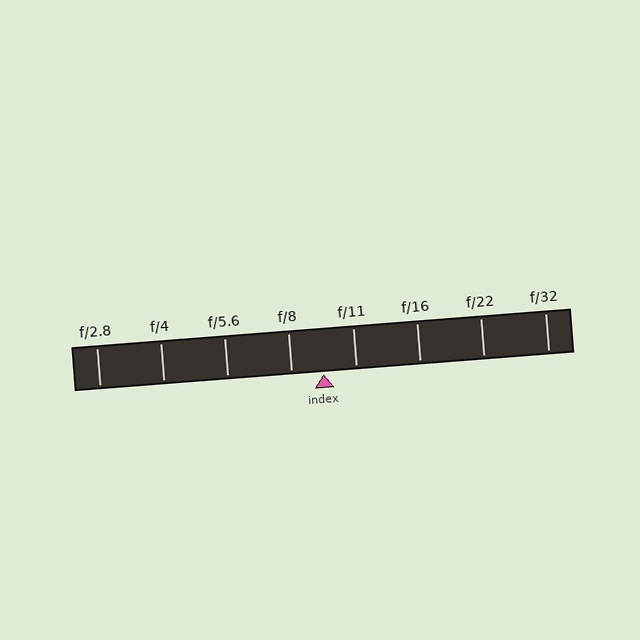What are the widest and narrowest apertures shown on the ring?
The widest aperture shown is f/2.8 and the narrowest is f/32.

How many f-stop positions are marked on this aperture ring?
There are 8 f-stop positions marked.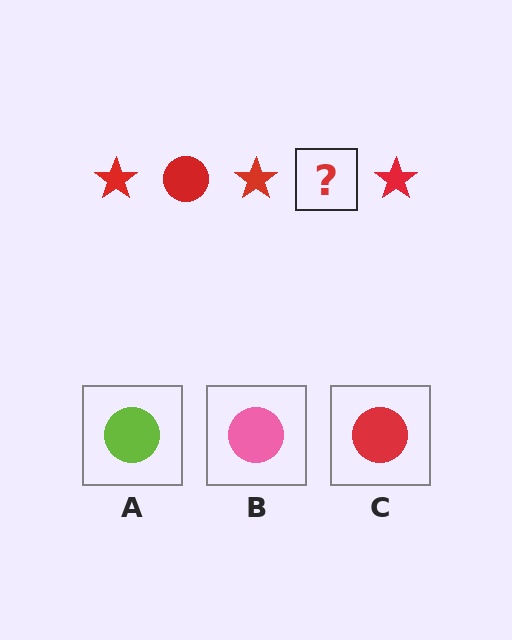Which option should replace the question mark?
Option C.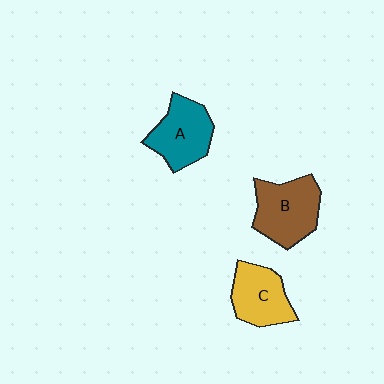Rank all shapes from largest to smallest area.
From largest to smallest: B (brown), A (teal), C (yellow).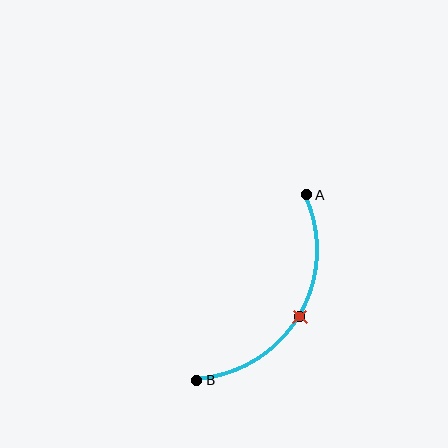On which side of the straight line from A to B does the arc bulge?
The arc bulges to the right of the straight line connecting A and B.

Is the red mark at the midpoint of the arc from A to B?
Yes. The red mark lies on the arc at equal arc-length from both A and B — it is the arc midpoint.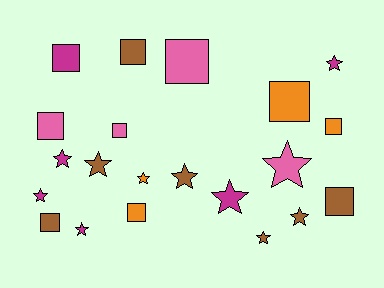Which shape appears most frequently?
Star, with 11 objects.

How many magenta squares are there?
There is 1 magenta square.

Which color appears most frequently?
Brown, with 7 objects.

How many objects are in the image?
There are 21 objects.